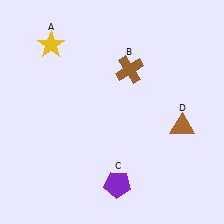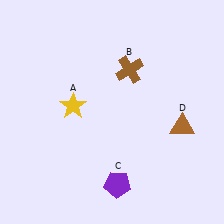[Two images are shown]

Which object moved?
The yellow star (A) moved down.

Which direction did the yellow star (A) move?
The yellow star (A) moved down.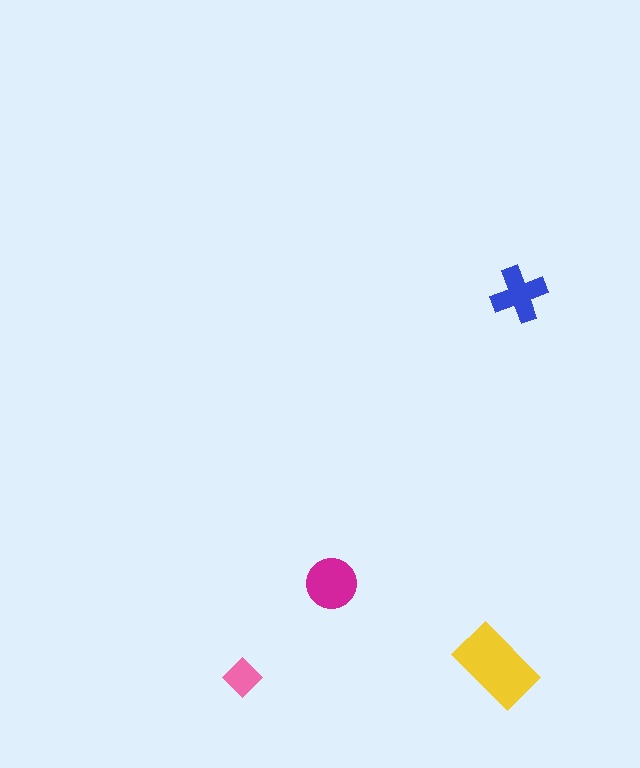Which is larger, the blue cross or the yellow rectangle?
The yellow rectangle.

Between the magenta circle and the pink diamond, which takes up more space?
The magenta circle.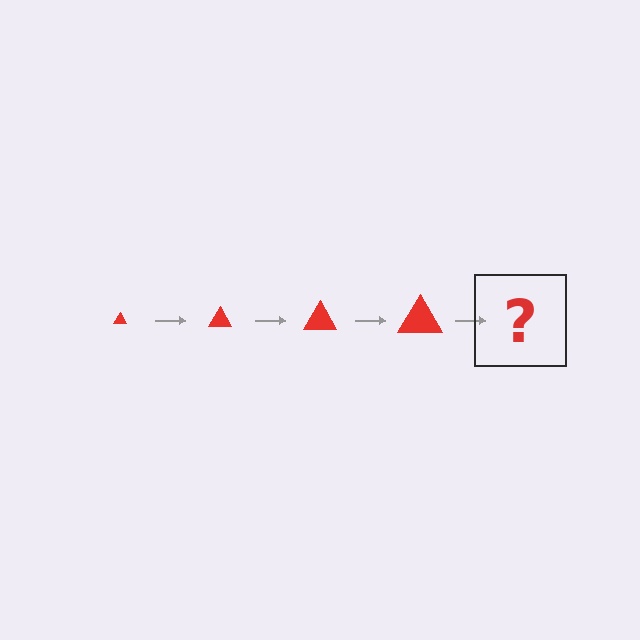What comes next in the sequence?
The next element should be a red triangle, larger than the previous one.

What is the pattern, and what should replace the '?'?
The pattern is that the triangle gets progressively larger each step. The '?' should be a red triangle, larger than the previous one.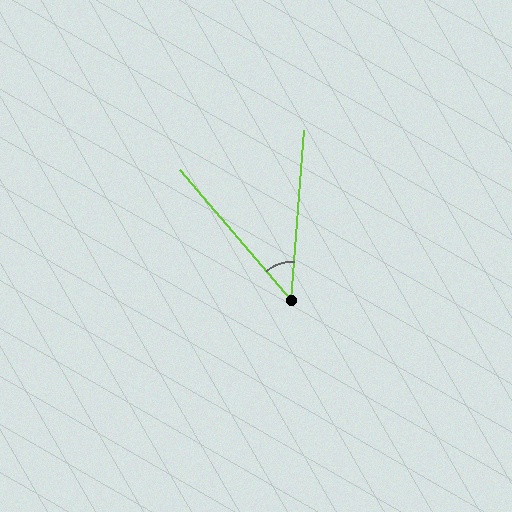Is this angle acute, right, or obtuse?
It is acute.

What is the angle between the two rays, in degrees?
Approximately 45 degrees.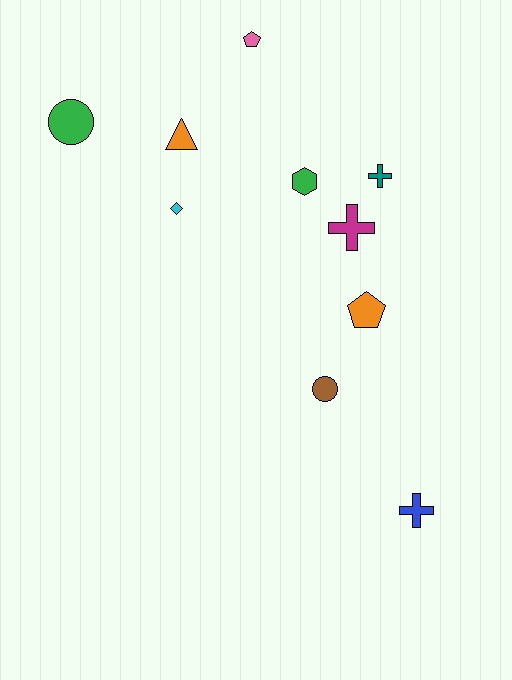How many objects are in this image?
There are 10 objects.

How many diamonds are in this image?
There is 1 diamond.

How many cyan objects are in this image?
There is 1 cyan object.